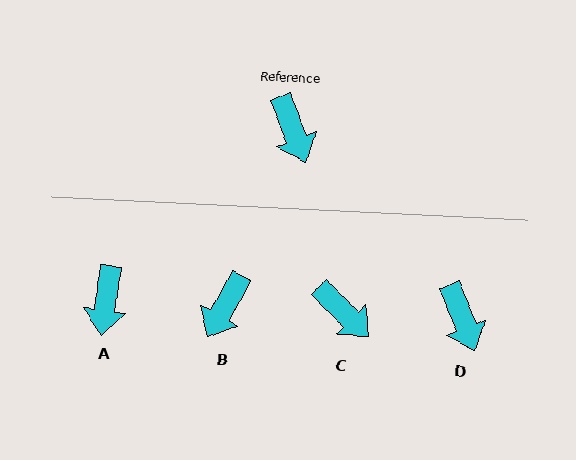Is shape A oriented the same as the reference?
No, it is off by about 29 degrees.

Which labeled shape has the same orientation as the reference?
D.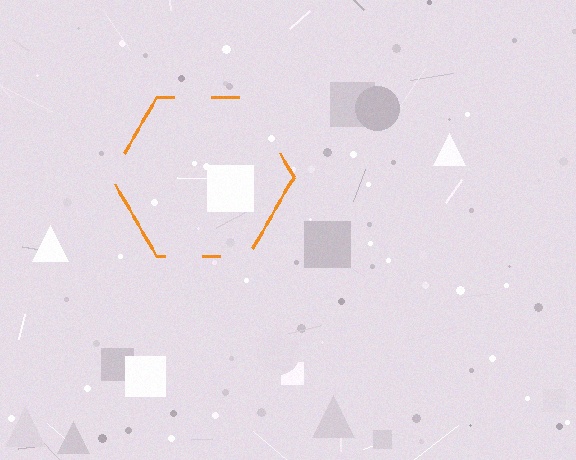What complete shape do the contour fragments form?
The contour fragments form a hexagon.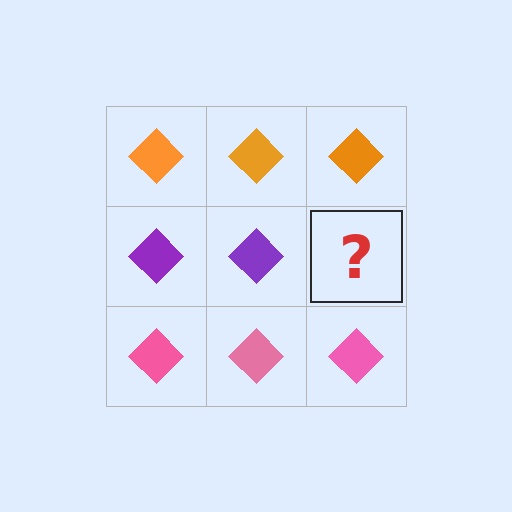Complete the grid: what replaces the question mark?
The question mark should be replaced with a purple diamond.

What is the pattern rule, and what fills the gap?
The rule is that each row has a consistent color. The gap should be filled with a purple diamond.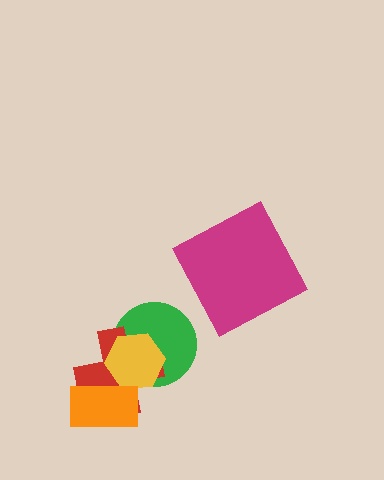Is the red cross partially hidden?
Yes, it is partially covered by another shape.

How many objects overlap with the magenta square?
0 objects overlap with the magenta square.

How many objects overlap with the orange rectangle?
2 objects overlap with the orange rectangle.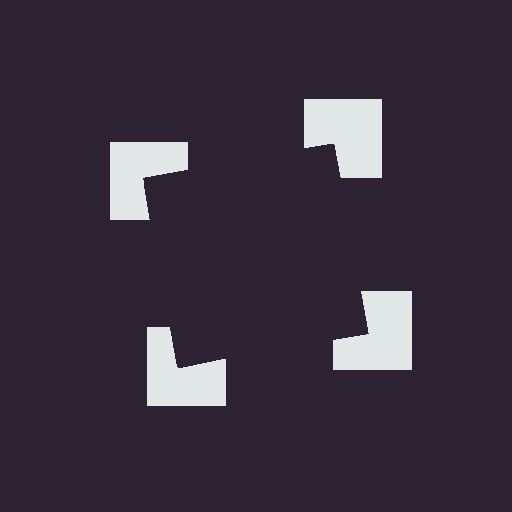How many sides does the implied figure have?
4 sides.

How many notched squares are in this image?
There are 4 — one at each vertex of the illusory square.